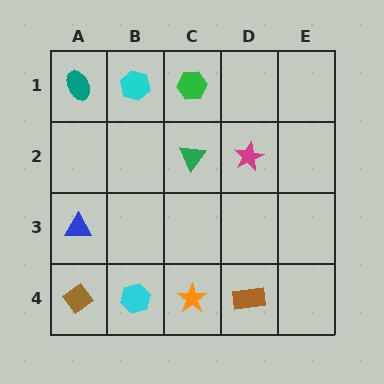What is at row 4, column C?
An orange star.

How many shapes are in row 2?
2 shapes.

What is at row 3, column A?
A blue triangle.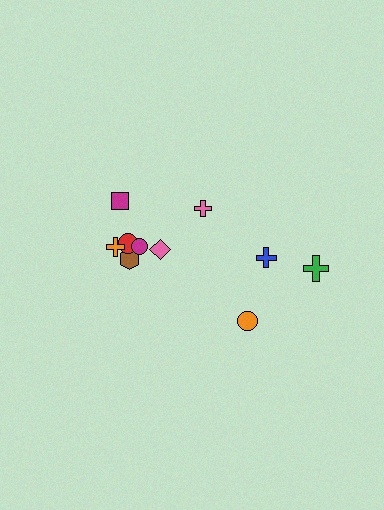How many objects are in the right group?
There are 4 objects.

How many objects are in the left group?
There are 6 objects.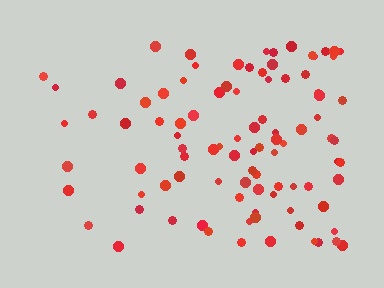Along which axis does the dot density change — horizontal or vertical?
Horizontal.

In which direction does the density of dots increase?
From left to right, with the right side densest.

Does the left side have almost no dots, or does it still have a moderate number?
Still a moderate number, just noticeably fewer than the right.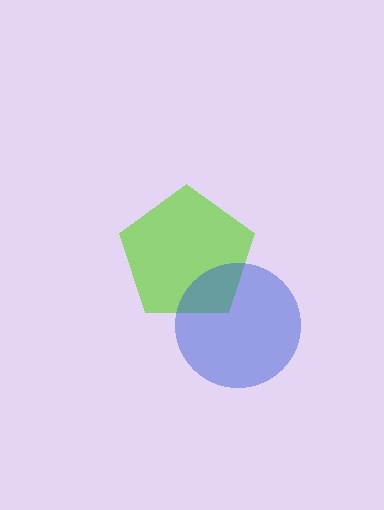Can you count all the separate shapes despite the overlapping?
Yes, there are 2 separate shapes.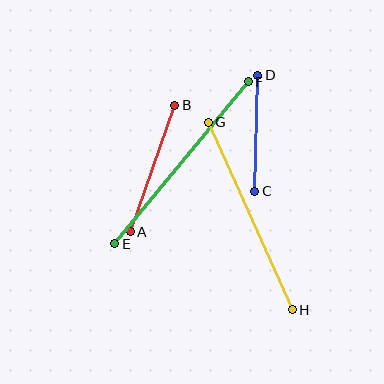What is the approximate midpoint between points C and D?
The midpoint is at approximately (256, 133) pixels.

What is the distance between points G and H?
The distance is approximately 206 pixels.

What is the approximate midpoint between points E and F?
The midpoint is at approximately (181, 163) pixels.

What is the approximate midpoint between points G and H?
The midpoint is at approximately (250, 216) pixels.